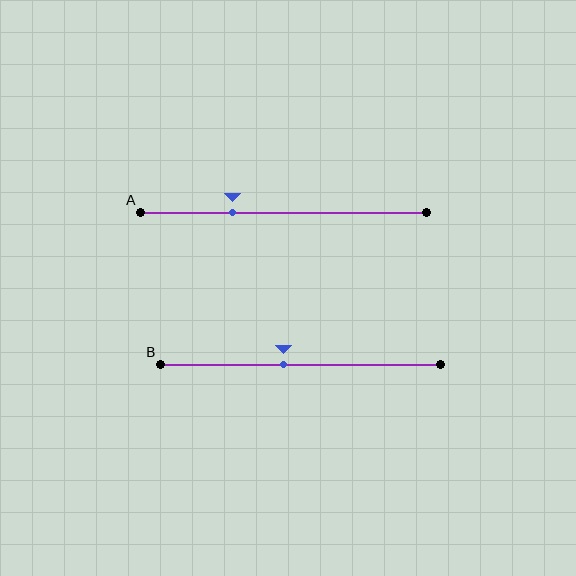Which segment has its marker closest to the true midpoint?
Segment B has its marker closest to the true midpoint.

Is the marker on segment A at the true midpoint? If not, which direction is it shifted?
No, the marker on segment A is shifted to the left by about 18% of the segment length.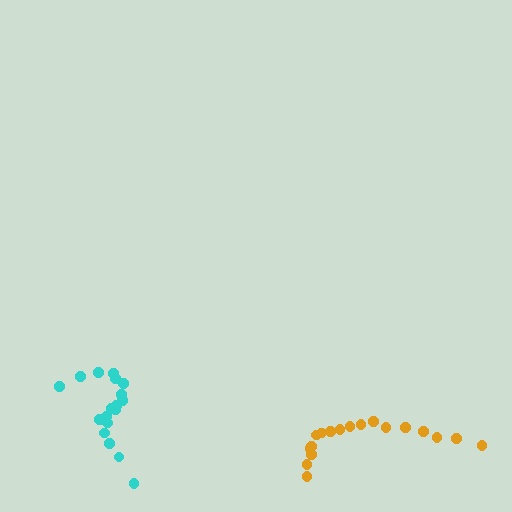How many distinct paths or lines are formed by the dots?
There are 2 distinct paths.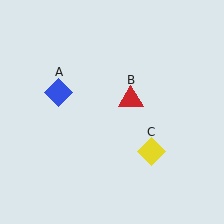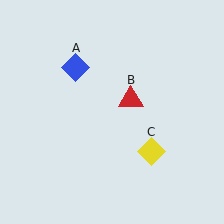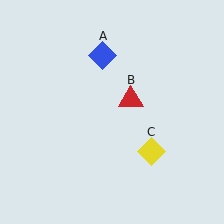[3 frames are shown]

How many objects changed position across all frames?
1 object changed position: blue diamond (object A).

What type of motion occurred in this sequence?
The blue diamond (object A) rotated clockwise around the center of the scene.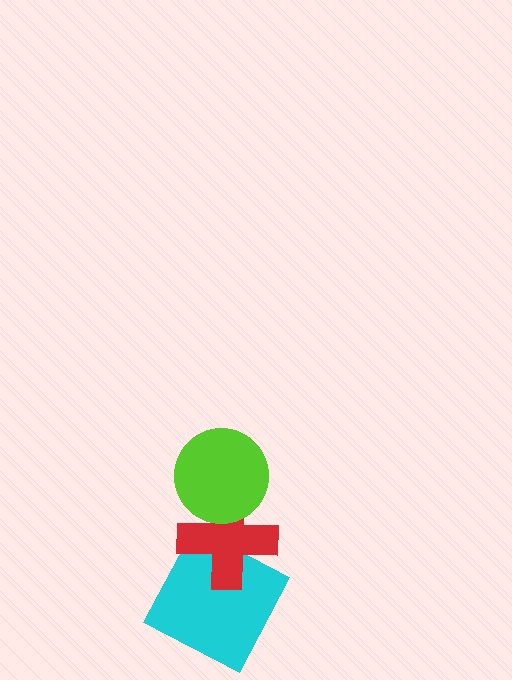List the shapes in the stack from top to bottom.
From top to bottom: the lime circle, the red cross, the cyan square.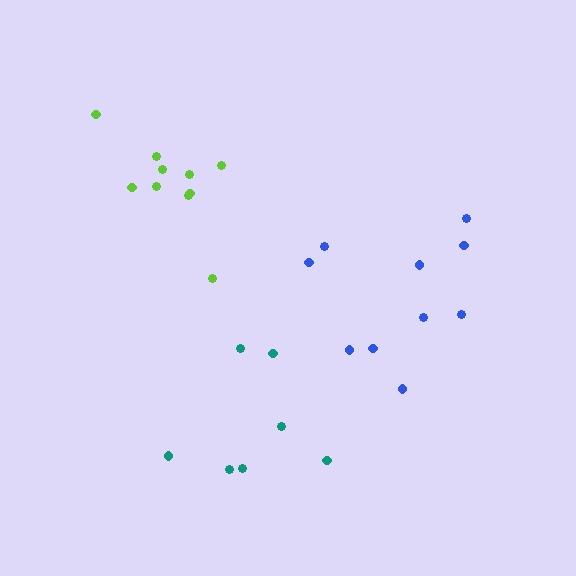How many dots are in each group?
Group 1: 7 dots, Group 2: 10 dots, Group 3: 10 dots (27 total).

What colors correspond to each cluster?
The clusters are colored: teal, blue, lime.